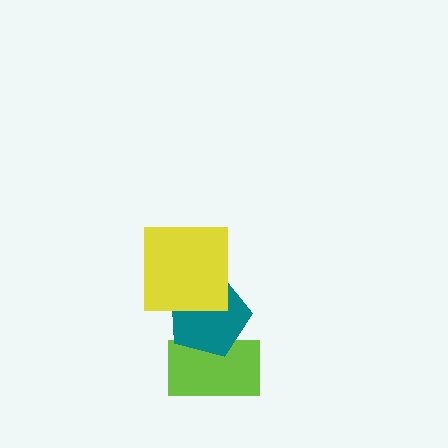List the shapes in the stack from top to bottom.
From top to bottom: the yellow square, the teal pentagon, the lime rectangle.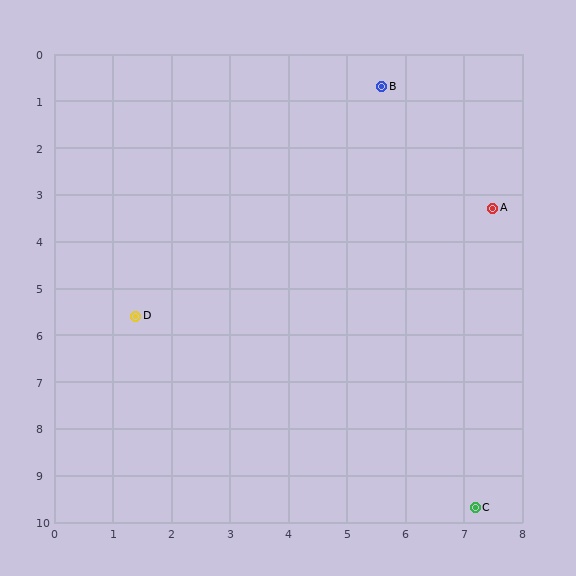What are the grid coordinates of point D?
Point D is at approximately (1.4, 5.6).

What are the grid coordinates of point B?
Point B is at approximately (5.6, 0.7).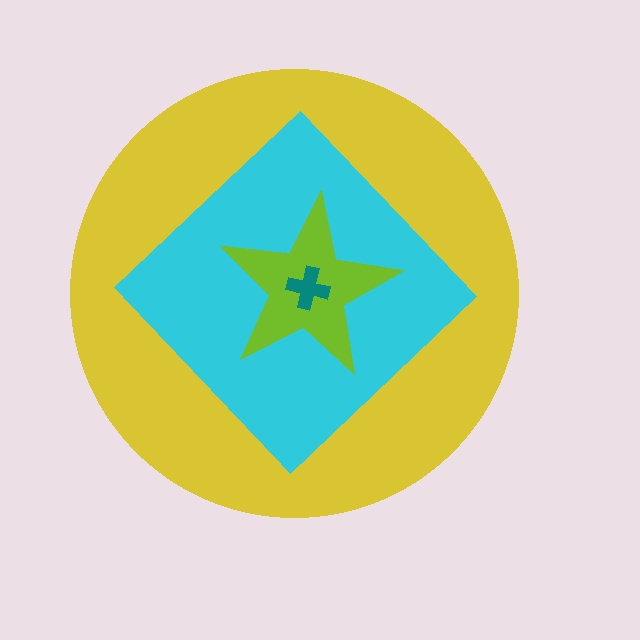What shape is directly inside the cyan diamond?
The lime star.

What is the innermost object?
The teal cross.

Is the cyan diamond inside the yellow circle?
Yes.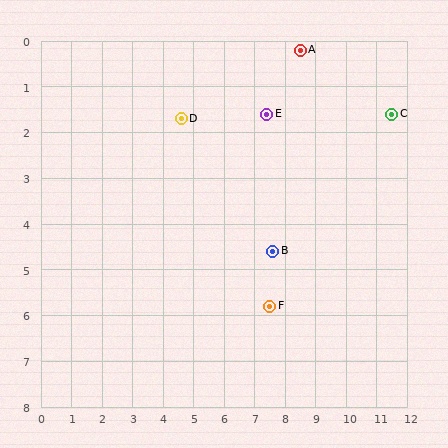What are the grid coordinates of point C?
Point C is at approximately (11.5, 1.6).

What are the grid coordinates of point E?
Point E is at approximately (7.4, 1.6).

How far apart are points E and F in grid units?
Points E and F are about 4.2 grid units apart.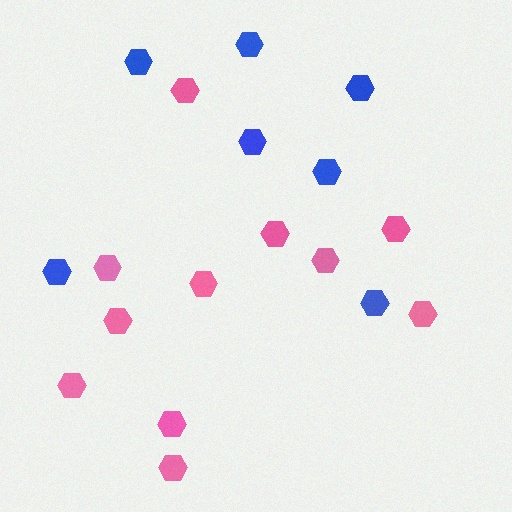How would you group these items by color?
There are 2 groups: one group of pink hexagons (11) and one group of blue hexagons (7).